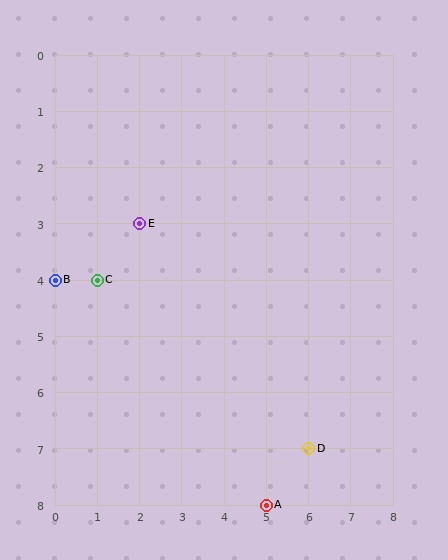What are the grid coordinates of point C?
Point C is at grid coordinates (1, 4).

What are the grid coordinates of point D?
Point D is at grid coordinates (6, 7).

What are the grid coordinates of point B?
Point B is at grid coordinates (0, 4).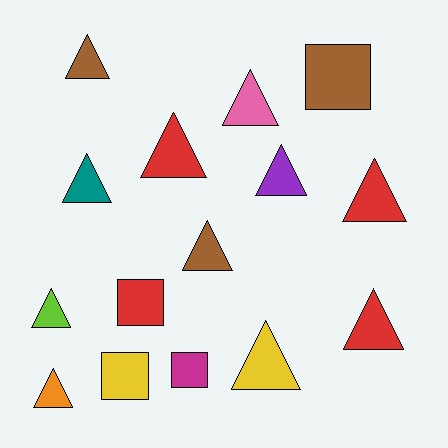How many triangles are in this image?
There are 11 triangles.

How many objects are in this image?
There are 15 objects.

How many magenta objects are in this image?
There is 1 magenta object.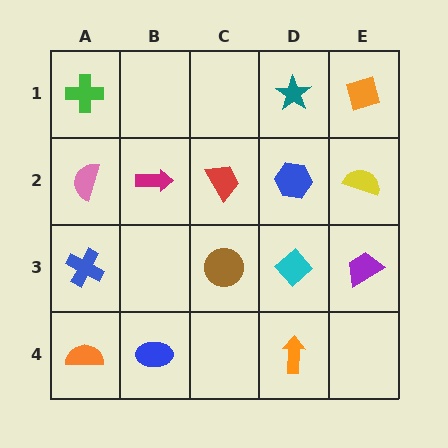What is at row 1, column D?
A teal star.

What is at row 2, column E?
A yellow semicircle.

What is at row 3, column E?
A purple trapezoid.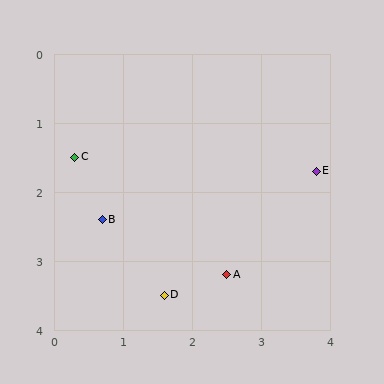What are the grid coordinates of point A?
Point A is at approximately (2.5, 3.2).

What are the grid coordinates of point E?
Point E is at approximately (3.8, 1.7).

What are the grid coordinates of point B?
Point B is at approximately (0.7, 2.4).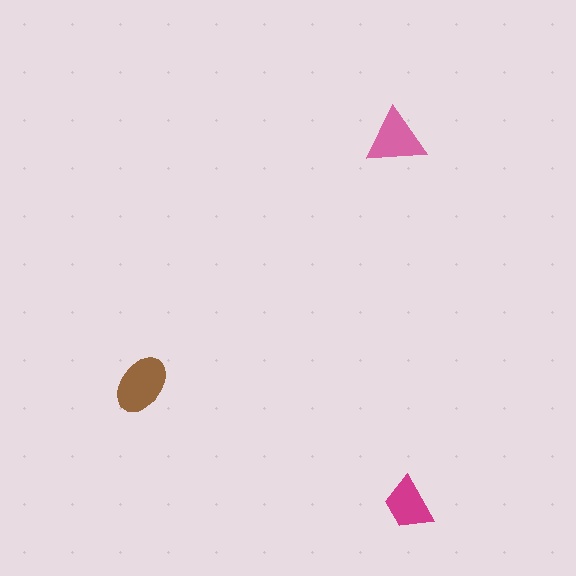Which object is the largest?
The brown ellipse.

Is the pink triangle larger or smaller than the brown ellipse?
Smaller.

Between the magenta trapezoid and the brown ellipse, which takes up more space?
The brown ellipse.